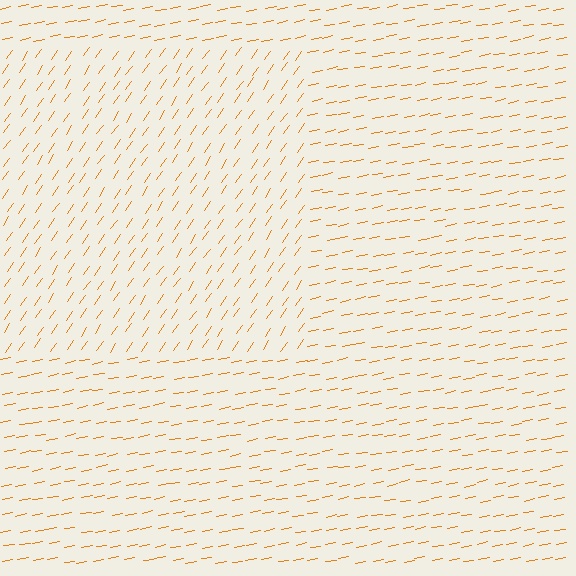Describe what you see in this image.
The image is filled with small orange line segments. A rectangle region in the image has lines oriented differently from the surrounding lines, creating a visible texture boundary.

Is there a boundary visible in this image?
Yes, there is a texture boundary formed by a change in line orientation.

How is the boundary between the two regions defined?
The boundary is defined purely by a change in line orientation (approximately 45 degrees difference). All lines are the same color and thickness.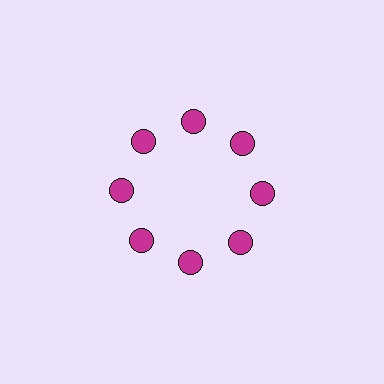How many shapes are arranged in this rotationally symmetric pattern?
There are 8 shapes, arranged in 8 groups of 1.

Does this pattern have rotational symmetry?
Yes, this pattern has 8-fold rotational symmetry. It looks the same after rotating 45 degrees around the center.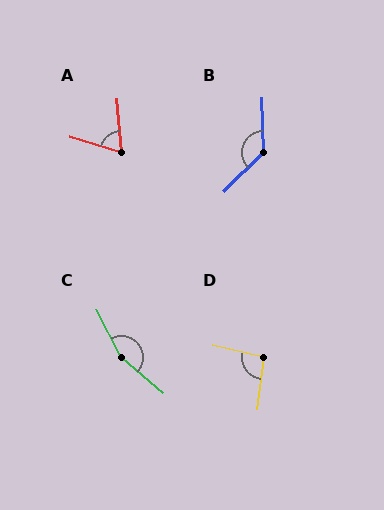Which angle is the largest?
C, at approximately 158 degrees.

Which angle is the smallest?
A, at approximately 68 degrees.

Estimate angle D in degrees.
Approximately 96 degrees.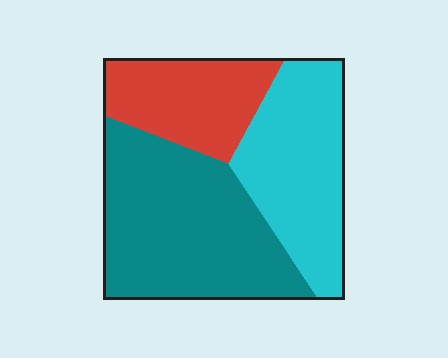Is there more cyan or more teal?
Teal.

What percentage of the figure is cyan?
Cyan covers roughly 35% of the figure.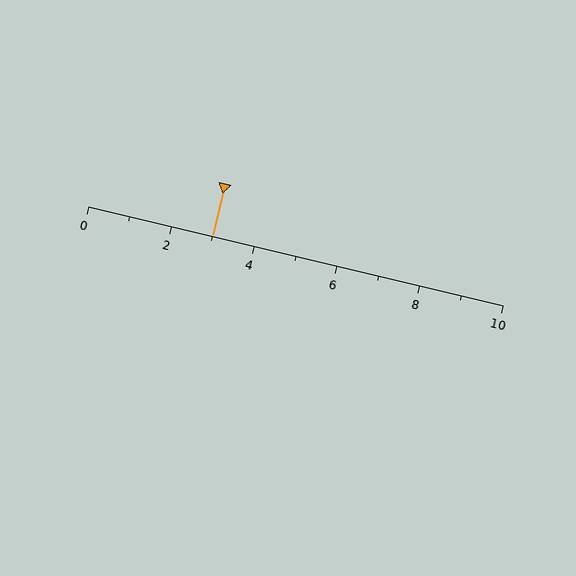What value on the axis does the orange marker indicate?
The marker indicates approximately 3.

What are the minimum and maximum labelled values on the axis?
The axis runs from 0 to 10.